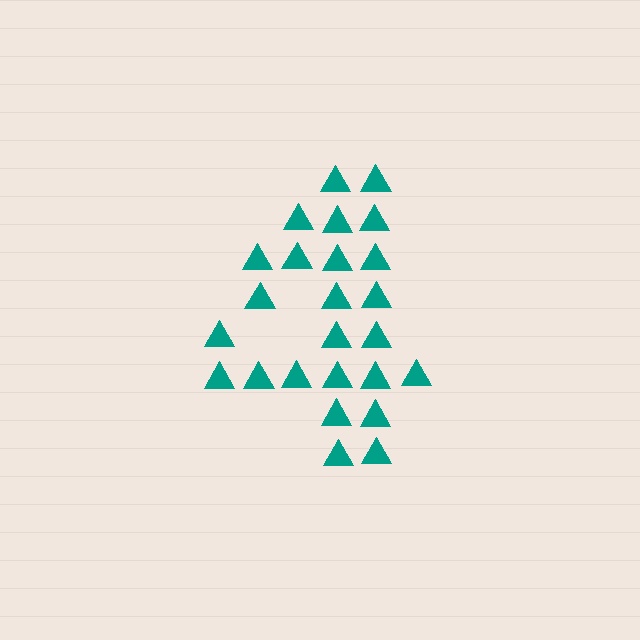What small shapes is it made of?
It is made of small triangles.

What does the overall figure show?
The overall figure shows the digit 4.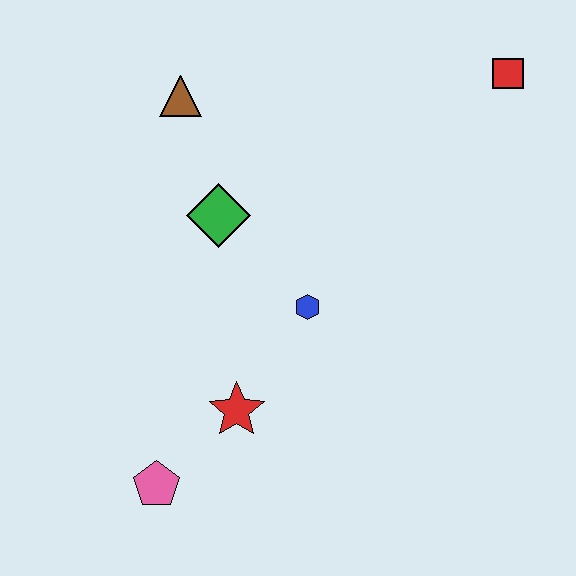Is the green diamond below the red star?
No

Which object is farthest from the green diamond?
The red square is farthest from the green diamond.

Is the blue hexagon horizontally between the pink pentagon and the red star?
No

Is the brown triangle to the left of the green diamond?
Yes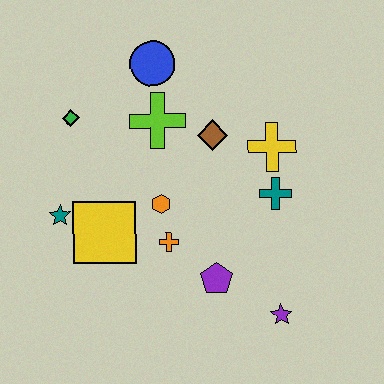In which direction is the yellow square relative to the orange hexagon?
The yellow square is to the left of the orange hexagon.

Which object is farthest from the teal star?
The purple star is farthest from the teal star.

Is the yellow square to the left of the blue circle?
Yes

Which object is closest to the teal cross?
The yellow cross is closest to the teal cross.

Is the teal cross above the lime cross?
No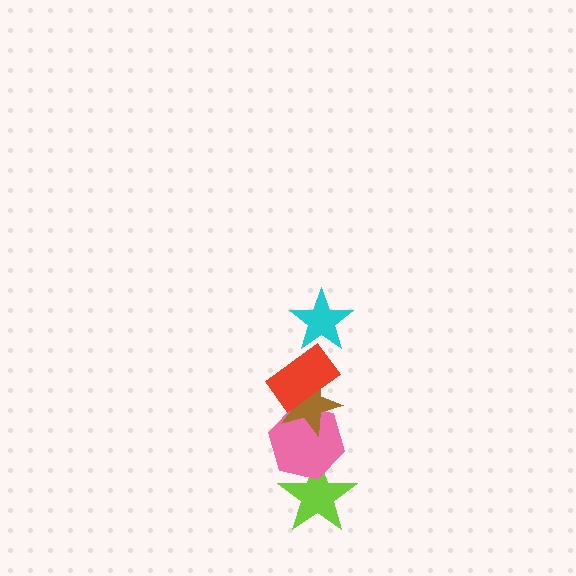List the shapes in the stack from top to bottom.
From top to bottom: the cyan star, the red rectangle, the brown star, the pink hexagon, the lime star.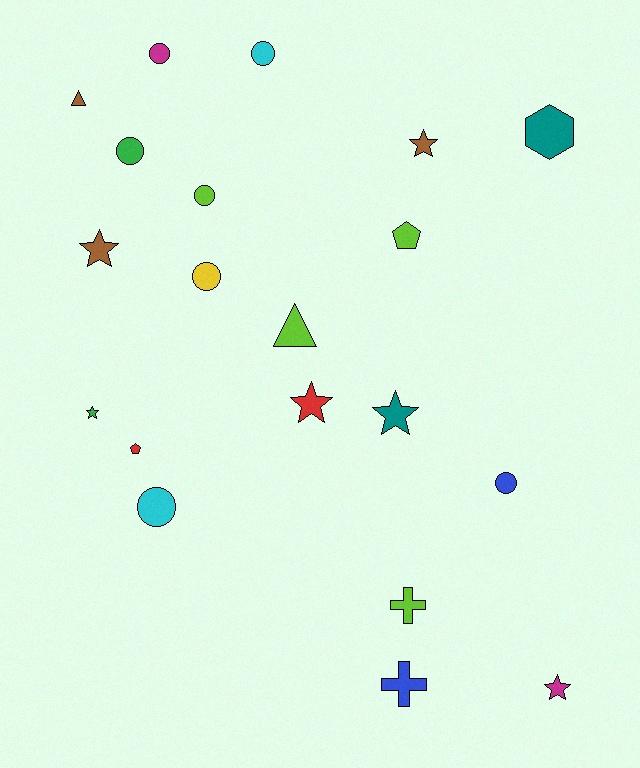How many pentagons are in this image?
There are 2 pentagons.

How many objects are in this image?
There are 20 objects.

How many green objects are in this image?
There are 2 green objects.